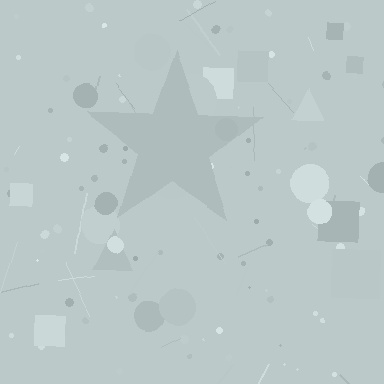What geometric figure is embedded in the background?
A star is embedded in the background.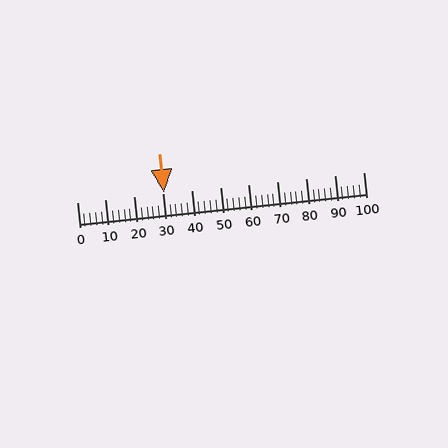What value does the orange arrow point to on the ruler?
The orange arrow points to approximately 30.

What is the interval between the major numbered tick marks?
The major tick marks are spaced 10 units apart.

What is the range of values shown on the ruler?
The ruler shows values from 0 to 100.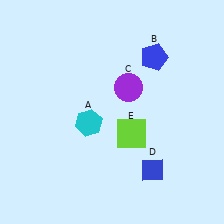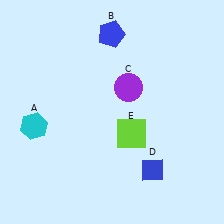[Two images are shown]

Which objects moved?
The objects that moved are: the cyan hexagon (A), the blue pentagon (B).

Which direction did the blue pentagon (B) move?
The blue pentagon (B) moved left.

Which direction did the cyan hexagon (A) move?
The cyan hexagon (A) moved left.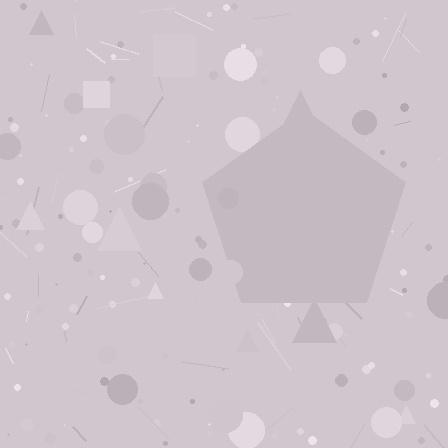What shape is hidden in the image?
A pentagon is hidden in the image.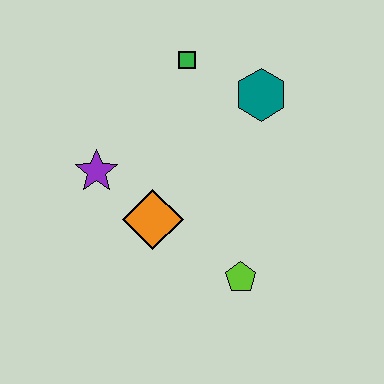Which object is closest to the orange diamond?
The purple star is closest to the orange diamond.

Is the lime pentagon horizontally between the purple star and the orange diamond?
No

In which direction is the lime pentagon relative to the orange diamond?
The lime pentagon is to the right of the orange diamond.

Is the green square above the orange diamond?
Yes